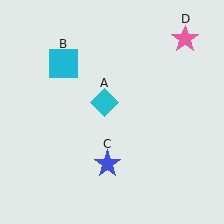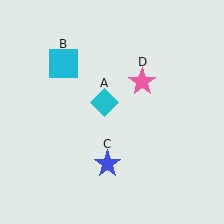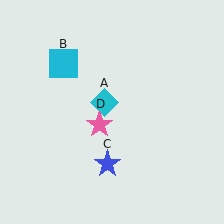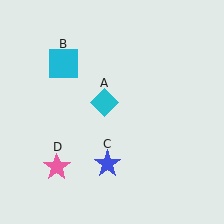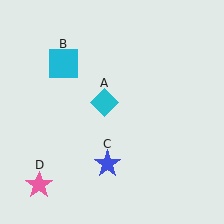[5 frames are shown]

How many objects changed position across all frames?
1 object changed position: pink star (object D).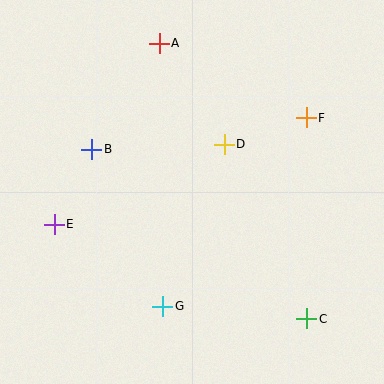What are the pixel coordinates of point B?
Point B is at (92, 149).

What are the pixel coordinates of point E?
Point E is at (54, 224).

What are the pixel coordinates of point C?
Point C is at (307, 319).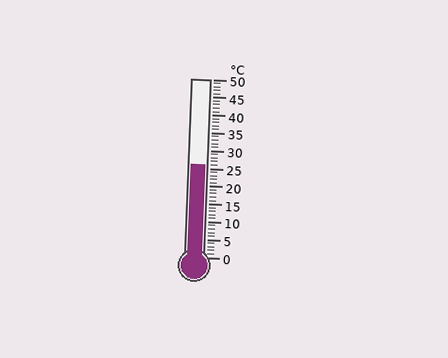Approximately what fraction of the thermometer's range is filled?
The thermometer is filled to approximately 50% of its range.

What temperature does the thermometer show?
The thermometer shows approximately 26°C.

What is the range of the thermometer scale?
The thermometer scale ranges from 0°C to 50°C.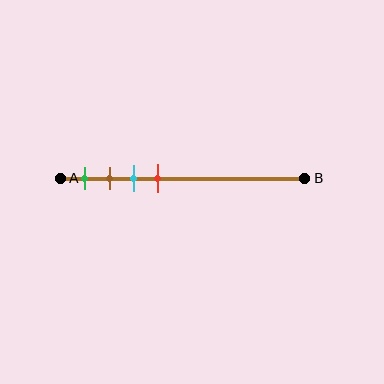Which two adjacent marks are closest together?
The brown and cyan marks are the closest adjacent pair.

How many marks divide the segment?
There are 4 marks dividing the segment.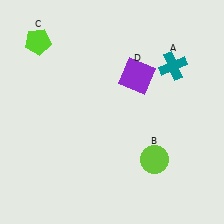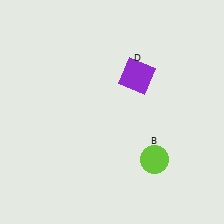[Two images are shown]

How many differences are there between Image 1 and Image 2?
There are 2 differences between the two images.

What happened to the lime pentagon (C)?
The lime pentagon (C) was removed in Image 2. It was in the top-left area of Image 1.